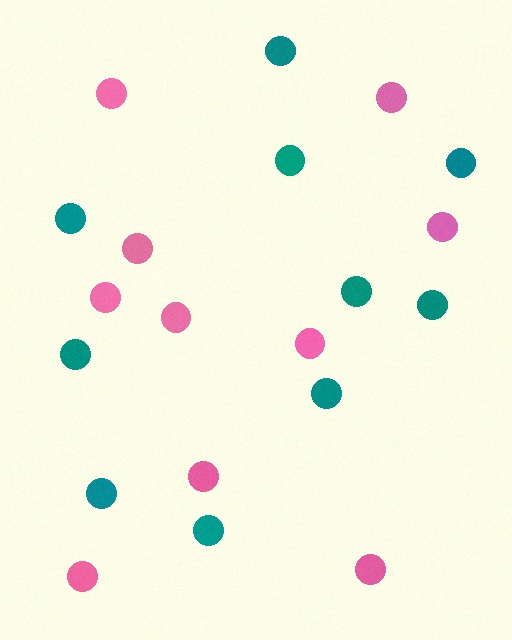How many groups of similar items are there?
There are 2 groups: one group of pink circles (10) and one group of teal circles (10).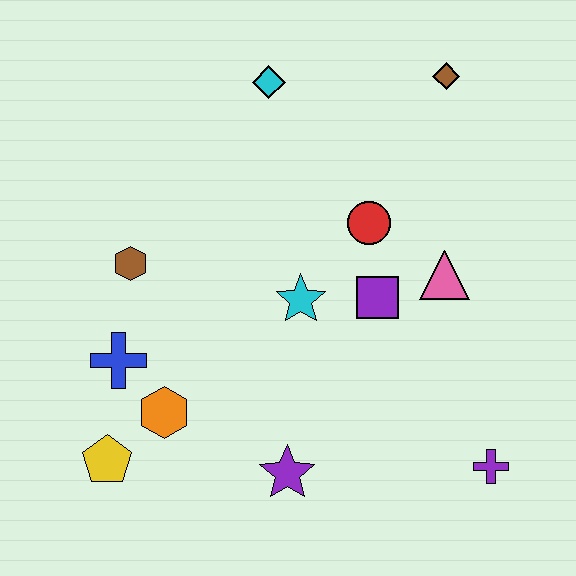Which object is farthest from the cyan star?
The brown diamond is farthest from the cyan star.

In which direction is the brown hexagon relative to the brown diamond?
The brown hexagon is to the left of the brown diamond.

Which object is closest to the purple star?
The orange hexagon is closest to the purple star.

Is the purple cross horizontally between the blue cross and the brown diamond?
No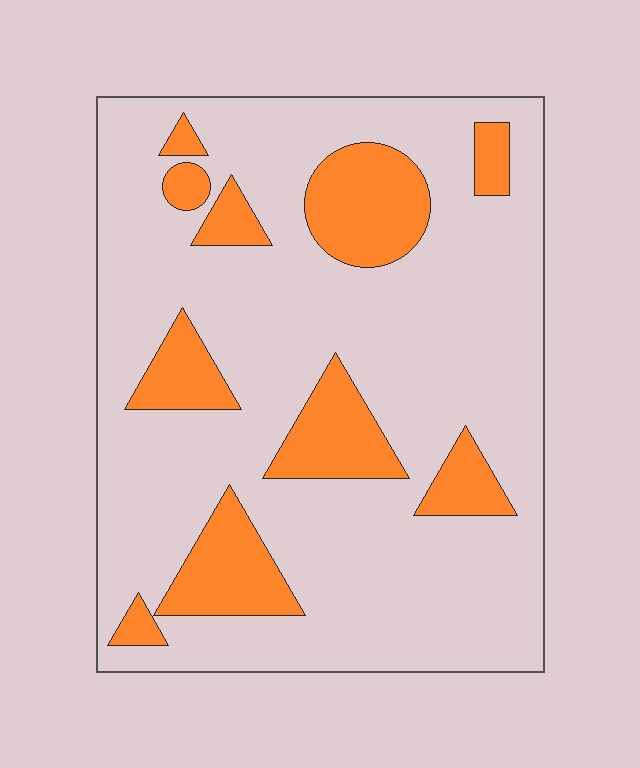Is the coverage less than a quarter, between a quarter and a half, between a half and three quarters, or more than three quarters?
Less than a quarter.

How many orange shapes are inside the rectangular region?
10.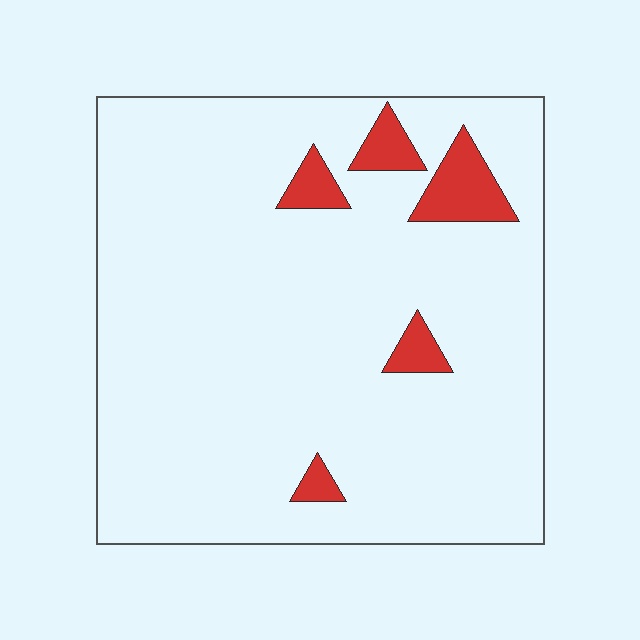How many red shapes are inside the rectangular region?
5.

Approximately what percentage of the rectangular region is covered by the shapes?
Approximately 5%.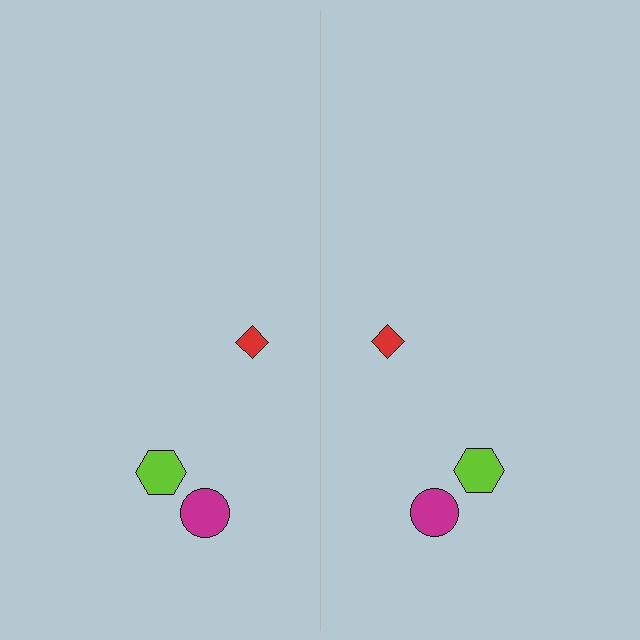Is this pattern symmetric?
Yes, this pattern has bilateral (reflection) symmetry.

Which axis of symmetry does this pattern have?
The pattern has a vertical axis of symmetry running through the center of the image.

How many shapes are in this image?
There are 6 shapes in this image.